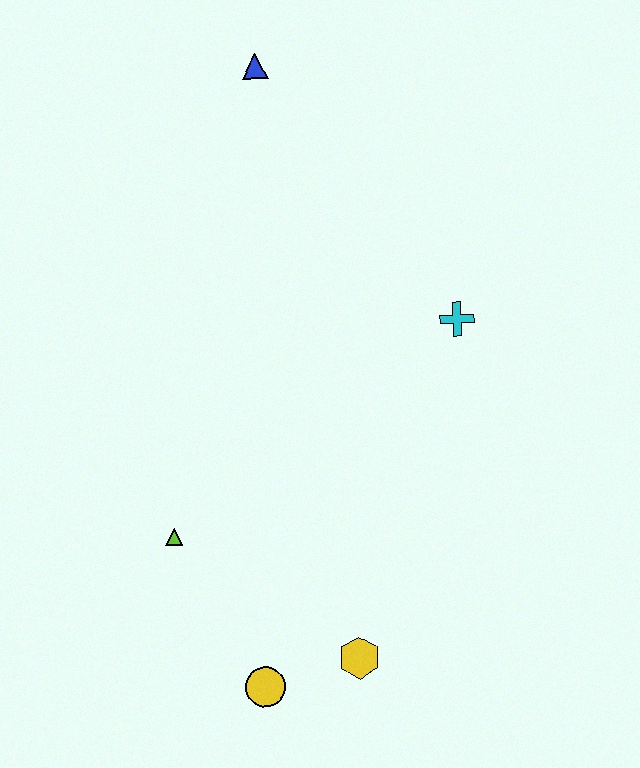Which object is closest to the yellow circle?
The yellow hexagon is closest to the yellow circle.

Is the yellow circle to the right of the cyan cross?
No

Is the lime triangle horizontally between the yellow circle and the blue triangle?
No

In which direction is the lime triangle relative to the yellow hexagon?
The lime triangle is to the left of the yellow hexagon.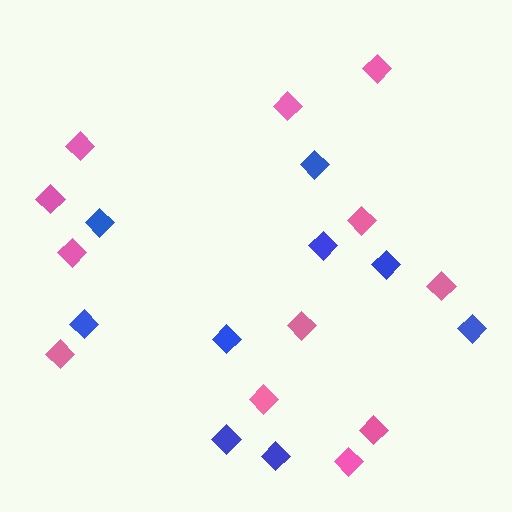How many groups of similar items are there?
There are 2 groups: one group of blue diamonds (9) and one group of pink diamonds (12).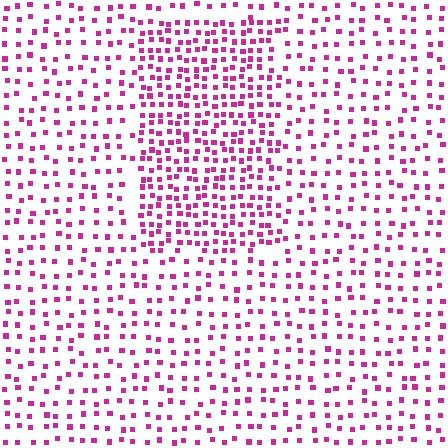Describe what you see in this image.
The image contains small magenta elements arranged at two different densities. A rectangle-shaped region is visible where the elements are more densely packed than the surrounding area.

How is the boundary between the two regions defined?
The boundary is defined by a change in element density (approximately 2.0x ratio). All elements are the same color, size, and shape.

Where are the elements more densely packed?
The elements are more densely packed inside the rectangle boundary.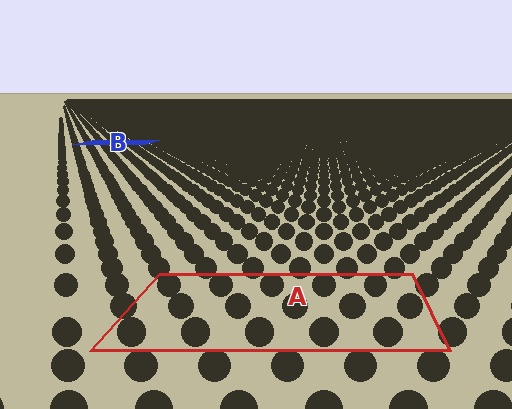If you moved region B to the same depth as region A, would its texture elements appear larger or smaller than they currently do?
They would appear larger. At a closer depth, the same texture elements are projected at a bigger on-screen size.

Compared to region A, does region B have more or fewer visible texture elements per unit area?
Region B has more texture elements per unit area — they are packed more densely because it is farther away.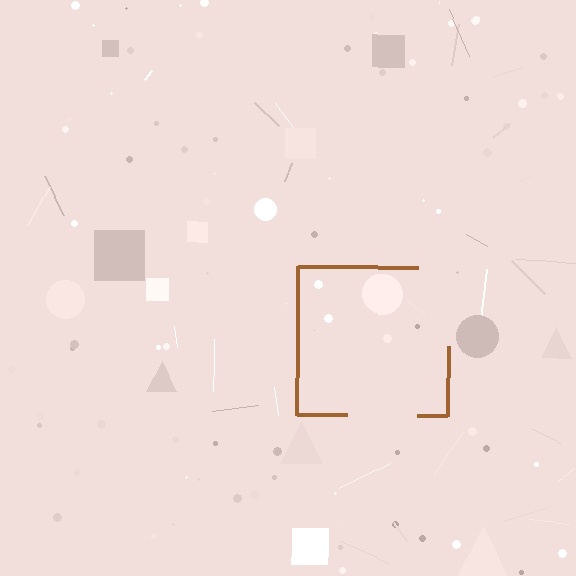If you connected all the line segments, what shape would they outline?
They would outline a square.